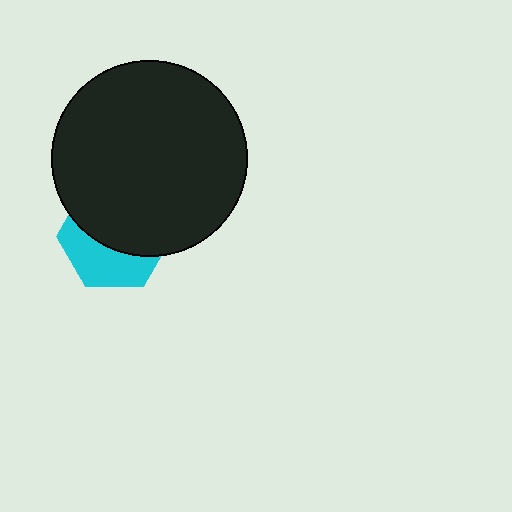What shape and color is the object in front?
The object in front is a black circle.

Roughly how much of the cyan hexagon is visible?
A small part of it is visible (roughly 40%).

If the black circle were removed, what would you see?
You would see the complete cyan hexagon.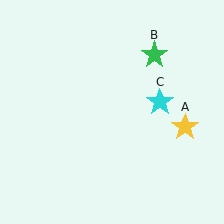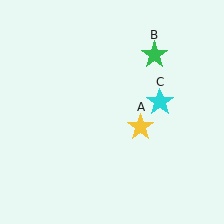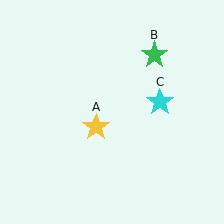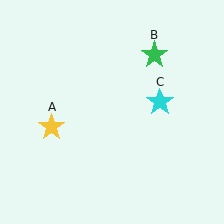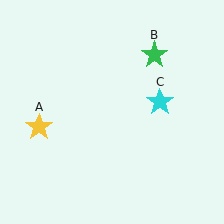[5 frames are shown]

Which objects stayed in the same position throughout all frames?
Green star (object B) and cyan star (object C) remained stationary.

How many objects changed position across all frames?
1 object changed position: yellow star (object A).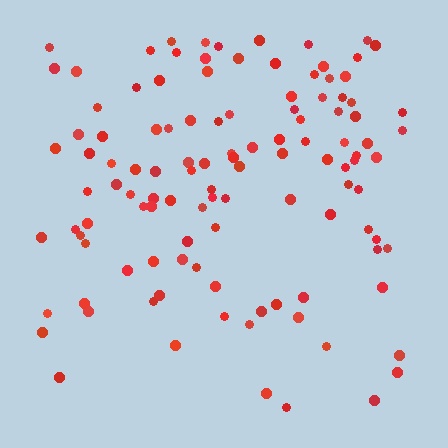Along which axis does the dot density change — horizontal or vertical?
Vertical.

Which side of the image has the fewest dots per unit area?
The bottom.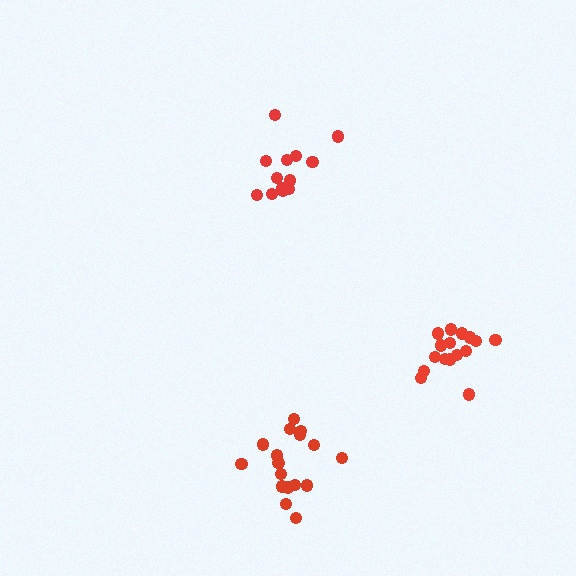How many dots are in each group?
Group 1: 13 dots, Group 2: 16 dots, Group 3: 17 dots (46 total).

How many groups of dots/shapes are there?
There are 3 groups.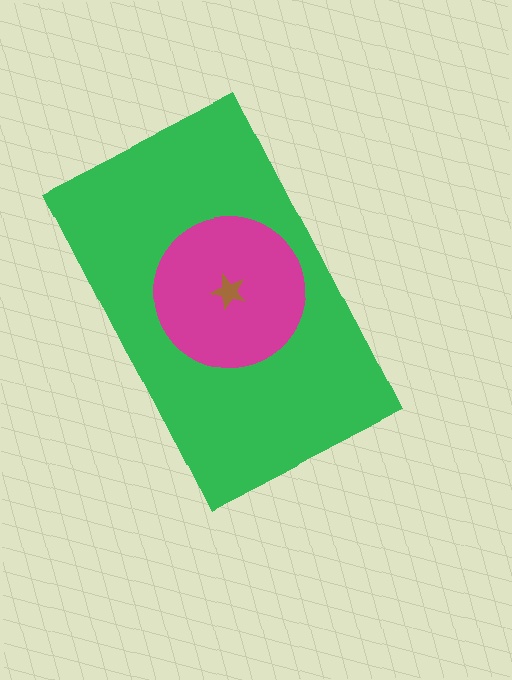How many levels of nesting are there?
3.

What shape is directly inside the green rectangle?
The magenta circle.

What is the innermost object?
The brown star.